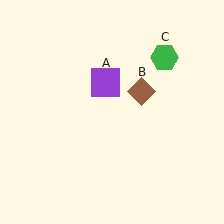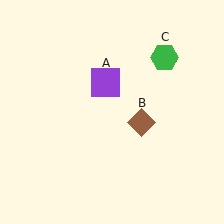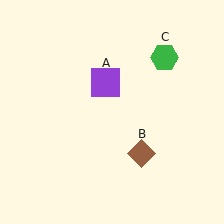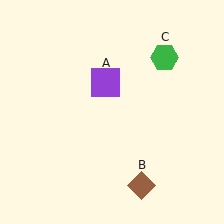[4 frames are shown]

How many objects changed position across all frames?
1 object changed position: brown diamond (object B).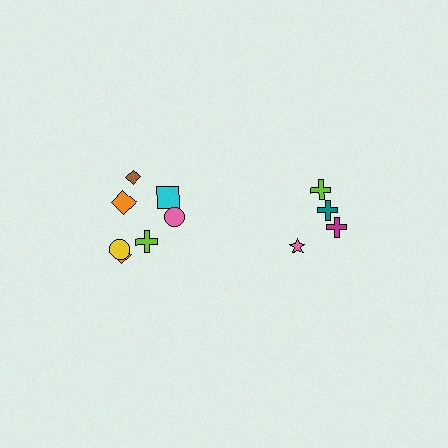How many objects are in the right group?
There are 4 objects.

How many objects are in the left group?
There are 7 objects.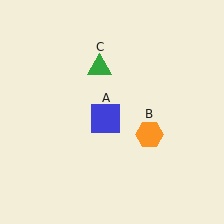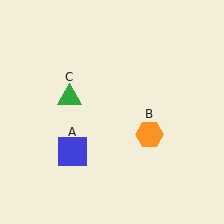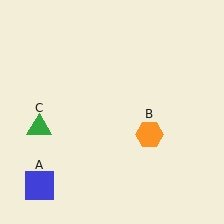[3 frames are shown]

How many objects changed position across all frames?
2 objects changed position: blue square (object A), green triangle (object C).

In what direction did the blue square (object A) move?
The blue square (object A) moved down and to the left.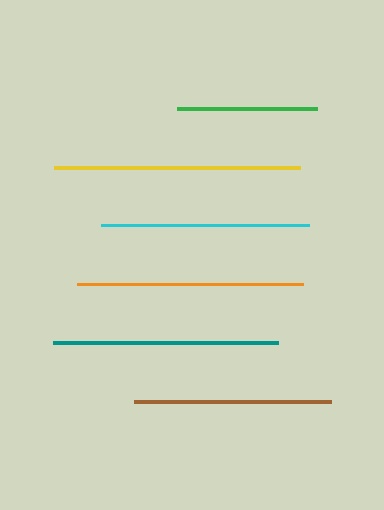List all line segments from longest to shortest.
From longest to shortest: yellow, orange, teal, cyan, brown, green.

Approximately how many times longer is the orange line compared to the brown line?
The orange line is approximately 1.1 times the length of the brown line.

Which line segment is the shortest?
The green line is the shortest at approximately 141 pixels.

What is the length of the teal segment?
The teal segment is approximately 225 pixels long.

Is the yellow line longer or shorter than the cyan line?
The yellow line is longer than the cyan line.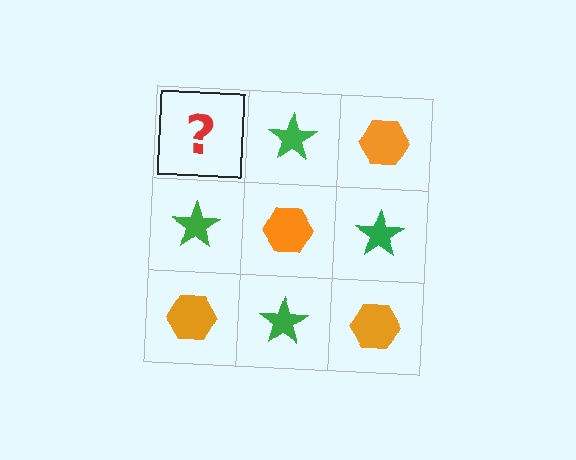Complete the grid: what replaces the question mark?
The question mark should be replaced with an orange hexagon.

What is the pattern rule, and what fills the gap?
The rule is that it alternates orange hexagon and green star in a checkerboard pattern. The gap should be filled with an orange hexagon.